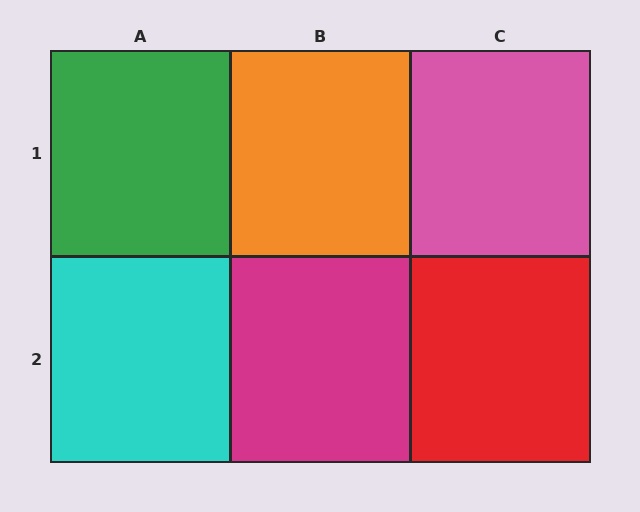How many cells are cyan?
1 cell is cyan.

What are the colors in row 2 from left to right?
Cyan, magenta, red.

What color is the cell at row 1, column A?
Green.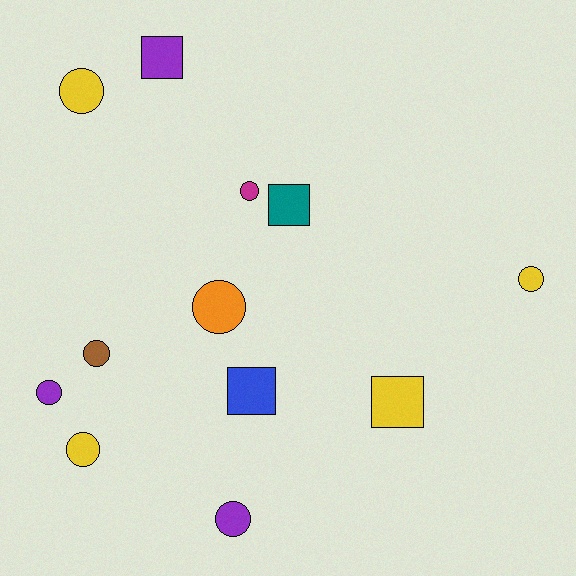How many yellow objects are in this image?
There are 4 yellow objects.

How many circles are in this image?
There are 8 circles.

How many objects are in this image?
There are 12 objects.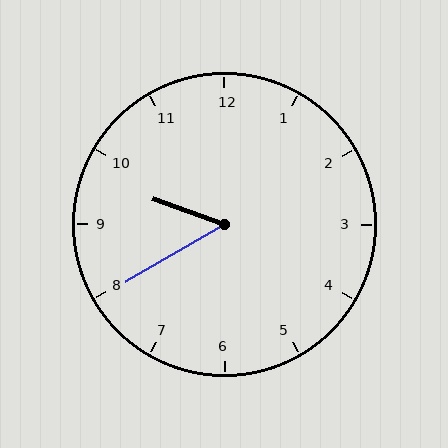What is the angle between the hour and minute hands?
Approximately 50 degrees.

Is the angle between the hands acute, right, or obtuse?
It is acute.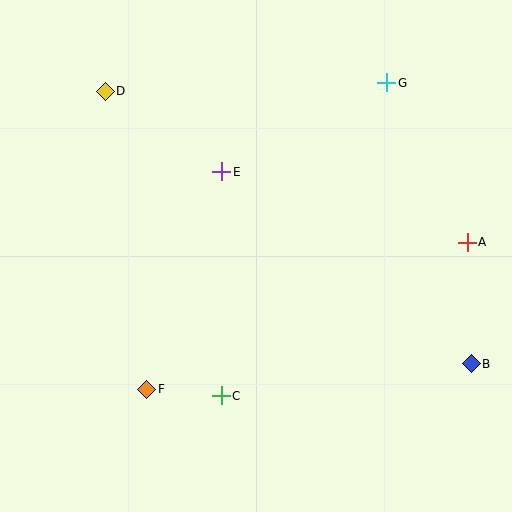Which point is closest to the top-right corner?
Point G is closest to the top-right corner.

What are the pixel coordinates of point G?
Point G is at (387, 83).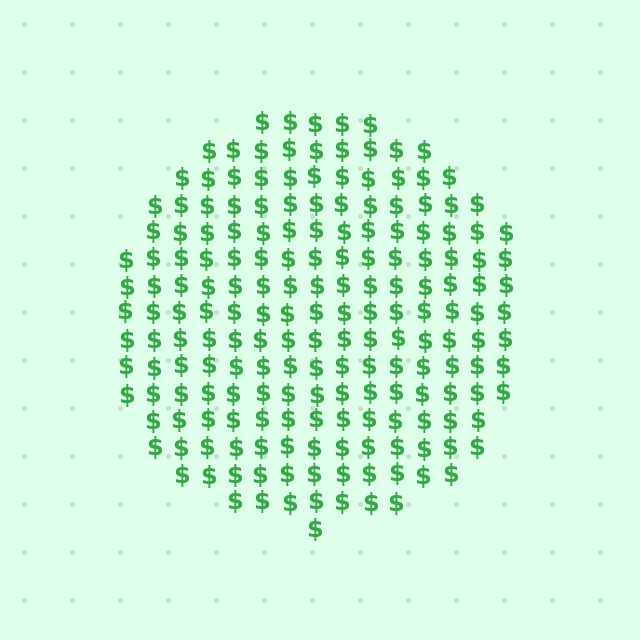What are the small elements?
The small elements are dollar signs.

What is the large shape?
The large shape is a circle.